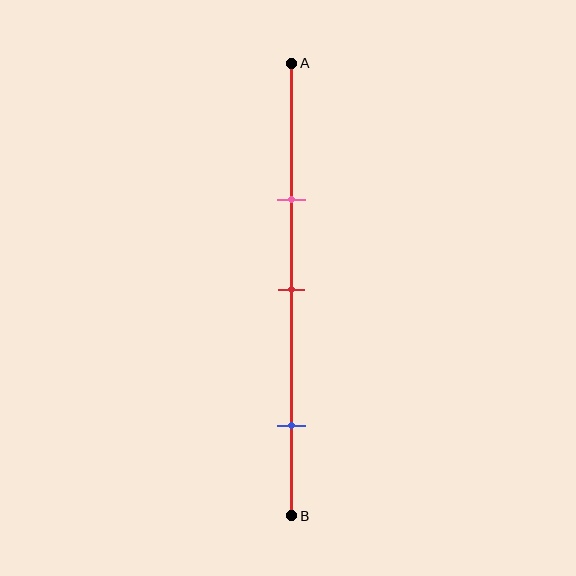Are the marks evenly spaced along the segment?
No, the marks are not evenly spaced.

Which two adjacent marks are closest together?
The pink and red marks are the closest adjacent pair.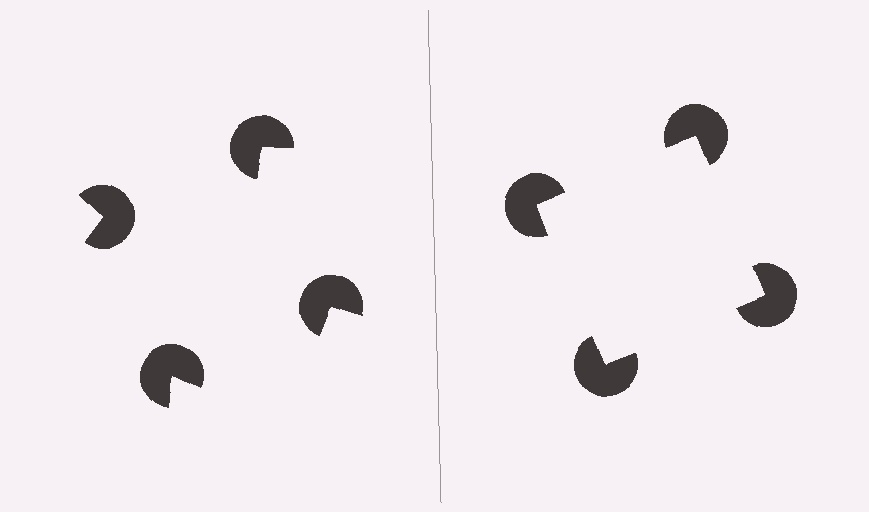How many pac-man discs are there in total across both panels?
8 — 4 on each side.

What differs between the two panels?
The pac-man discs are positioned identically on both sides; only the wedge orientations differ. On the right they align to a square; on the left they are misaligned.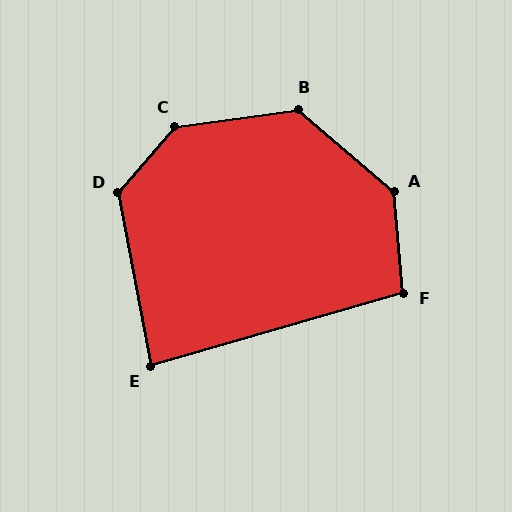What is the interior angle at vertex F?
Approximately 101 degrees (obtuse).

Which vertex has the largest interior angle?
C, at approximately 139 degrees.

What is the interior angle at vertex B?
Approximately 131 degrees (obtuse).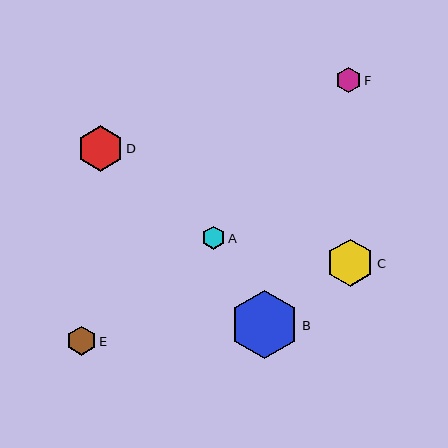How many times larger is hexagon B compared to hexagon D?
Hexagon B is approximately 1.5 times the size of hexagon D.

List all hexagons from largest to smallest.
From largest to smallest: B, C, D, E, F, A.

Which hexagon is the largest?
Hexagon B is the largest with a size of approximately 68 pixels.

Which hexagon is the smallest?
Hexagon A is the smallest with a size of approximately 24 pixels.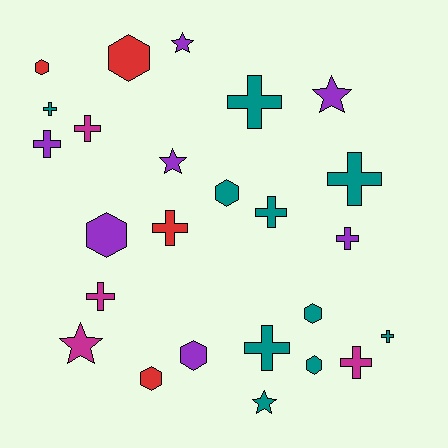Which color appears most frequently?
Teal, with 10 objects.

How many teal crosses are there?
There are 6 teal crosses.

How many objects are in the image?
There are 25 objects.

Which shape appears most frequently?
Cross, with 12 objects.